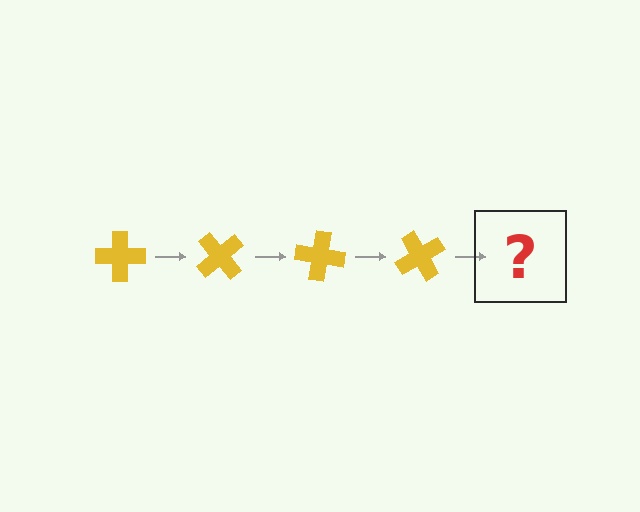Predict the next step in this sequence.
The next step is a yellow cross rotated 200 degrees.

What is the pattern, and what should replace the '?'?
The pattern is that the cross rotates 50 degrees each step. The '?' should be a yellow cross rotated 200 degrees.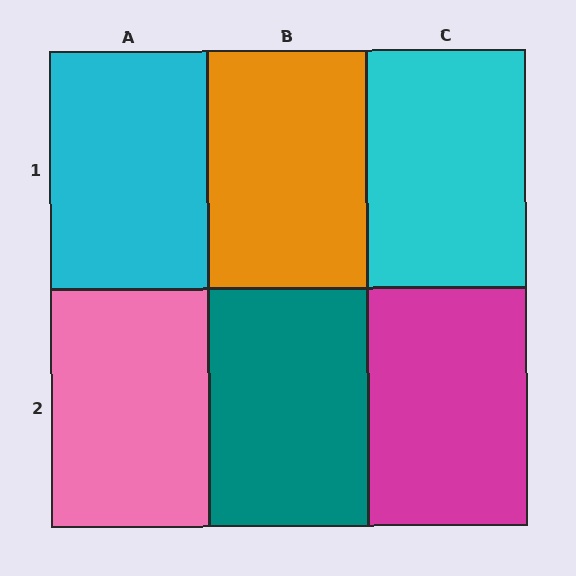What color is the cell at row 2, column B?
Teal.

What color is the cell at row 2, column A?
Pink.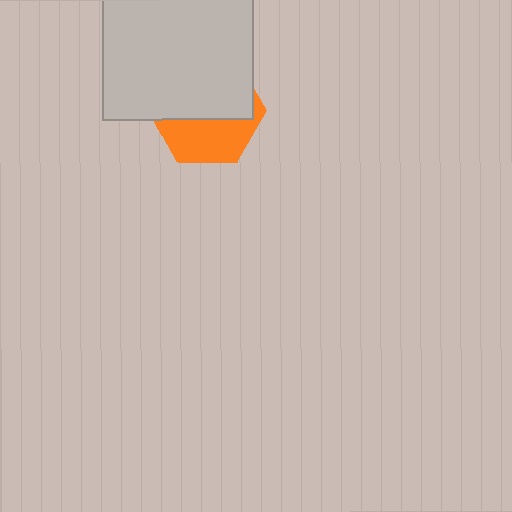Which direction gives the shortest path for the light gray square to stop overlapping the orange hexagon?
Moving up gives the shortest separation.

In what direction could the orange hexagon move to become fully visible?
The orange hexagon could move down. That would shift it out from behind the light gray square entirely.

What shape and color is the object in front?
The object in front is a light gray square.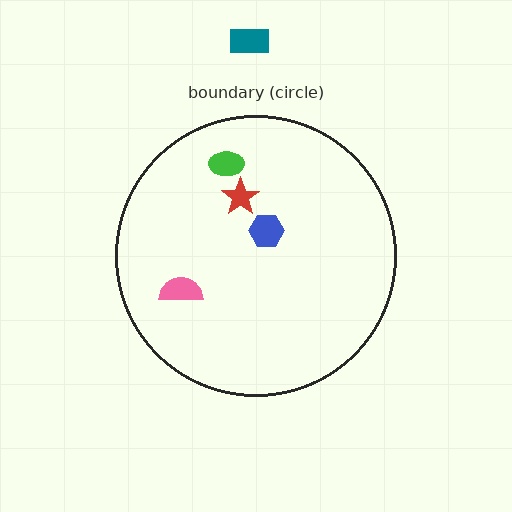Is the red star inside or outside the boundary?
Inside.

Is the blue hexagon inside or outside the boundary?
Inside.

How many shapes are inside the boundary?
4 inside, 1 outside.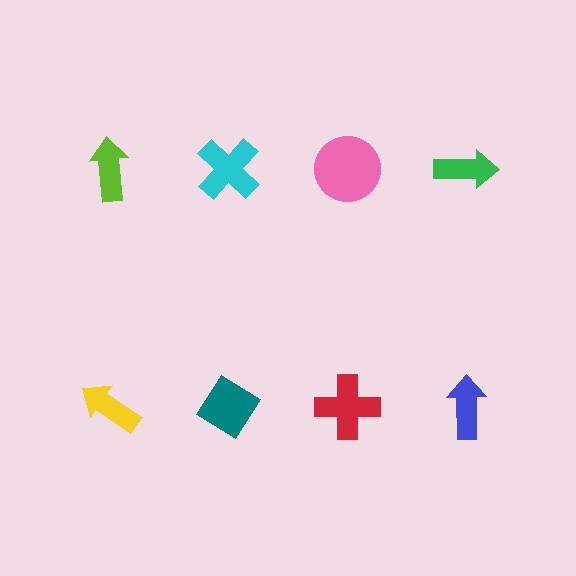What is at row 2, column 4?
A blue arrow.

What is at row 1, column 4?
A green arrow.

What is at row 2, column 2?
A teal diamond.